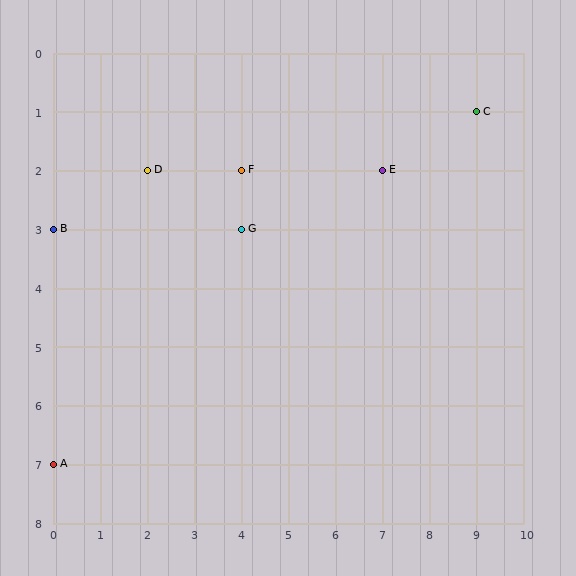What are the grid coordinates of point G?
Point G is at grid coordinates (4, 3).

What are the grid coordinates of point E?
Point E is at grid coordinates (7, 2).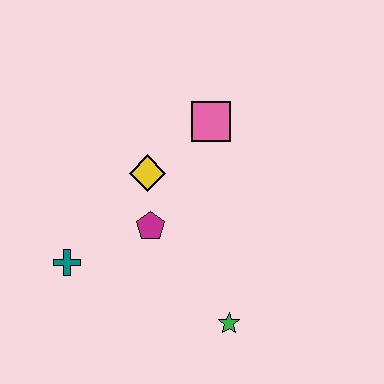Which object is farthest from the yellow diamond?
The green star is farthest from the yellow diamond.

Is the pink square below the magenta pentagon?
No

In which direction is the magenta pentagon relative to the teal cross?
The magenta pentagon is to the right of the teal cross.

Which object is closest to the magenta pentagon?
The yellow diamond is closest to the magenta pentagon.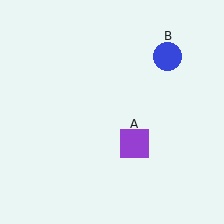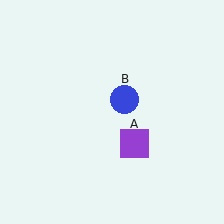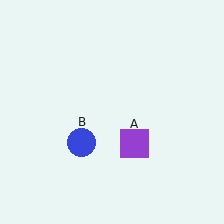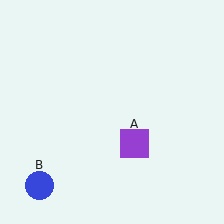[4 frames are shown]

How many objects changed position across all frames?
1 object changed position: blue circle (object B).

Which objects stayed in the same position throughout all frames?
Purple square (object A) remained stationary.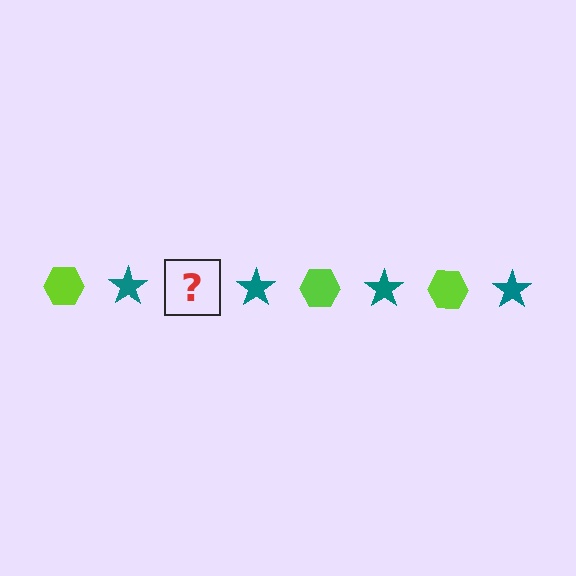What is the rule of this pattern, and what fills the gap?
The rule is that the pattern alternates between lime hexagon and teal star. The gap should be filled with a lime hexagon.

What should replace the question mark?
The question mark should be replaced with a lime hexagon.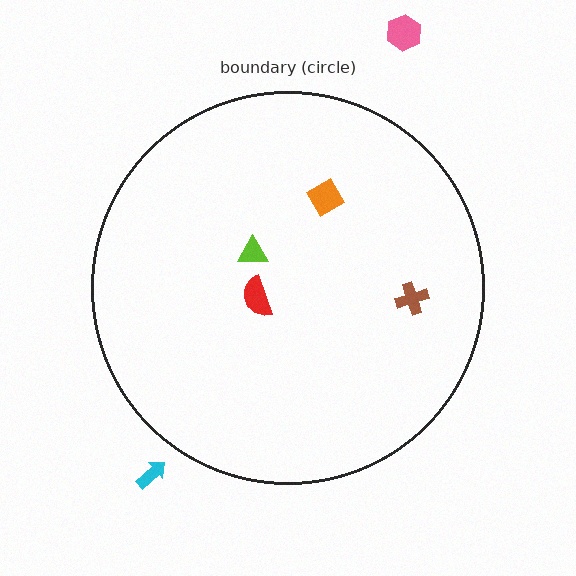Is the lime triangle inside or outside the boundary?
Inside.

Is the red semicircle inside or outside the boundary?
Inside.